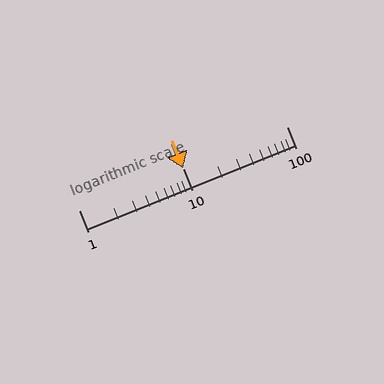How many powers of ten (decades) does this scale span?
The scale spans 2 decades, from 1 to 100.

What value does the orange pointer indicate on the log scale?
The pointer indicates approximately 10.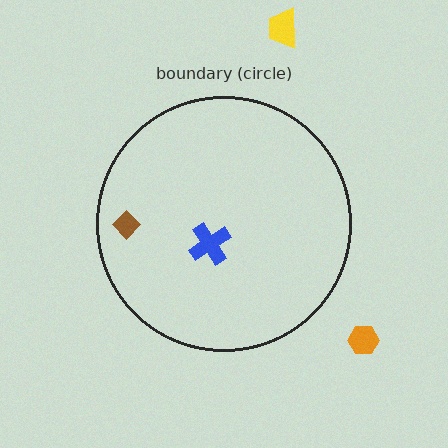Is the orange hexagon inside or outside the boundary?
Outside.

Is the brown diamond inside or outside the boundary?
Inside.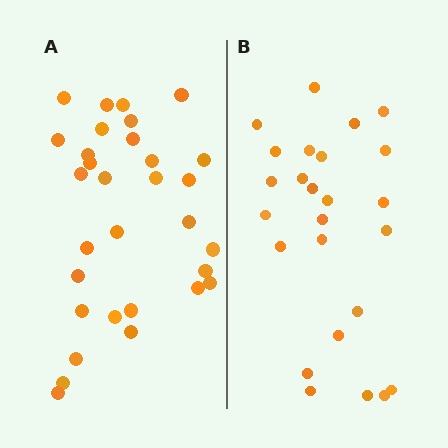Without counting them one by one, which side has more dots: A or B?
Region A (the left region) has more dots.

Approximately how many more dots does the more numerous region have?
Region A has about 6 more dots than region B.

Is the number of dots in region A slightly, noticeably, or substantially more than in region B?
Region A has only slightly more — the two regions are fairly close. The ratio is roughly 1.2 to 1.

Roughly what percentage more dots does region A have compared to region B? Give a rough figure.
About 25% more.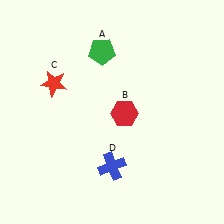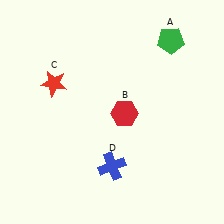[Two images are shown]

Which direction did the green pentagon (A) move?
The green pentagon (A) moved right.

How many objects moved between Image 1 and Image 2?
1 object moved between the two images.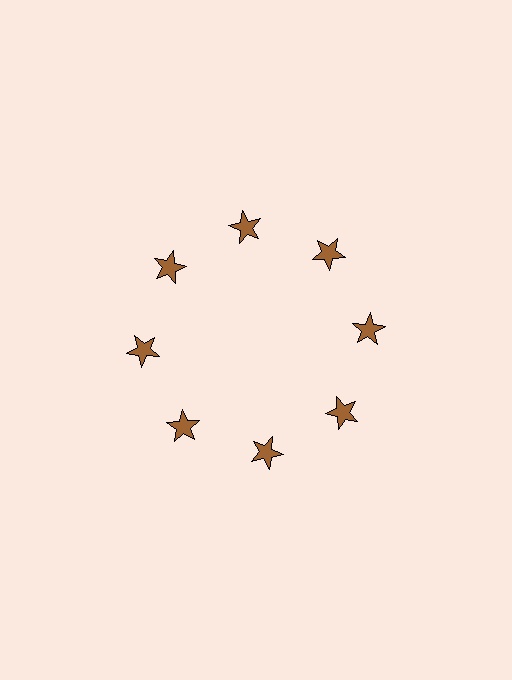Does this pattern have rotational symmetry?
Yes, this pattern has 8-fold rotational symmetry. It looks the same after rotating 45 degrees around the center.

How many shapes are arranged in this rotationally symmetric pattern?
There are 8 shapes, arranged in 8 groups of 1.